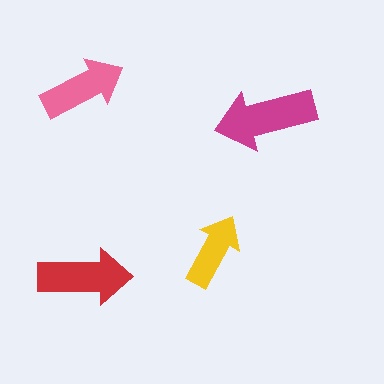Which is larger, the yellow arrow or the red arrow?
The red one.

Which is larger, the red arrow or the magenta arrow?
The magenta one.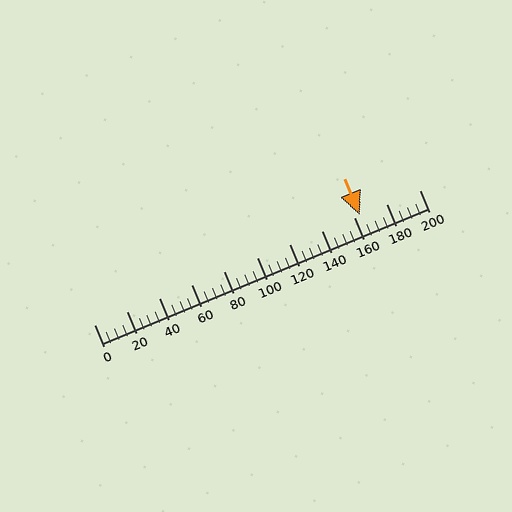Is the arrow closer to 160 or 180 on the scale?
The arrow is closer to 160.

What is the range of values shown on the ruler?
The ruler shows values from 0 to 200.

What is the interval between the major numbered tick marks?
The major tick marks are spaced 20 units apart.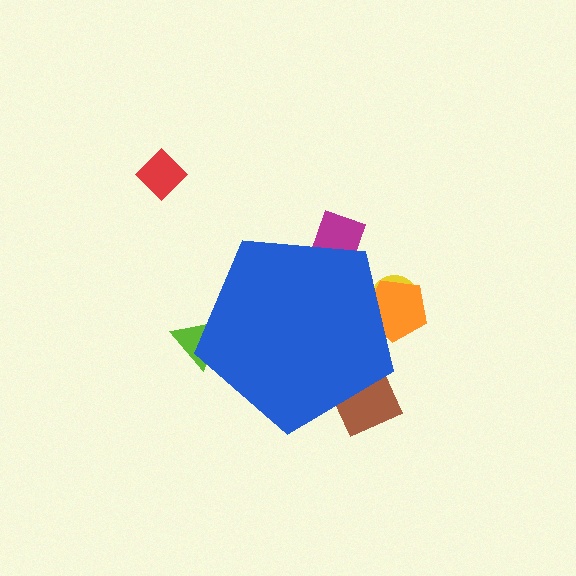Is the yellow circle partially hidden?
Yes, the yellow circle is partially hidden behind the blue pentagon.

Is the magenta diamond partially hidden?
Yes, the magenta diamond is partially hidden behind the blue pentagon.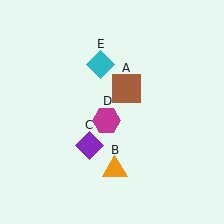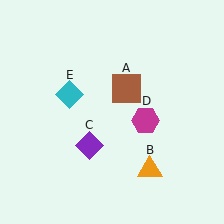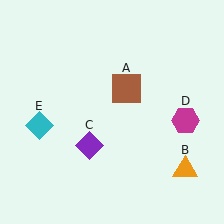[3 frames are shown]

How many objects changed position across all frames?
3 objects changed position: orange triangle (object B), magenta hexagon (object D), cyan diamond (object E).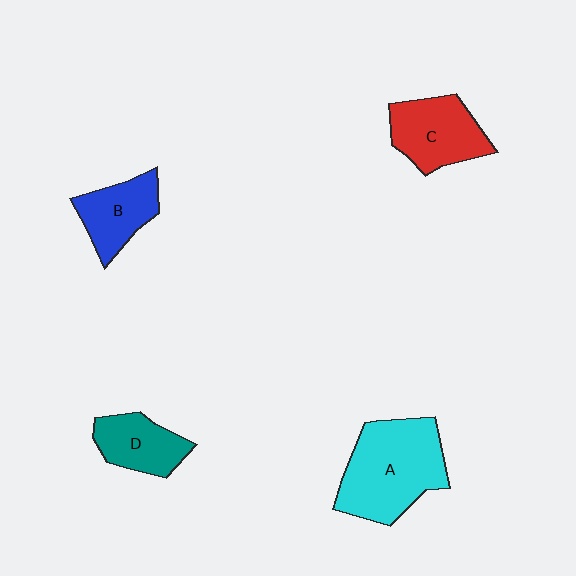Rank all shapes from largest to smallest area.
From largest to smallest: A (cyan), C (red), B (blue), D (teal).